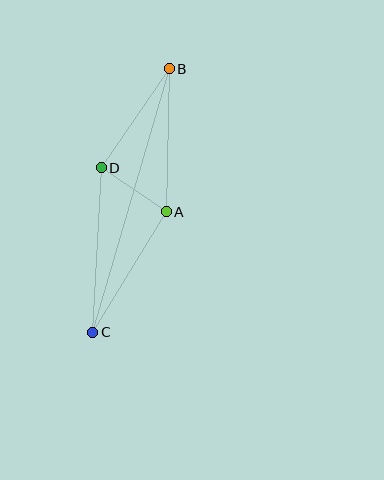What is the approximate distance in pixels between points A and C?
The distance between A and C is approximately 141 pixels.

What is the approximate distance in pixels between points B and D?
The distance between B and D is approximately 120 pixels.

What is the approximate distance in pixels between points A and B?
The distance between A and B is approximately 143 pixels.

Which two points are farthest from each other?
Points B and C are farthest from each other.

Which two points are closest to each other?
Points A and D are closest to each other.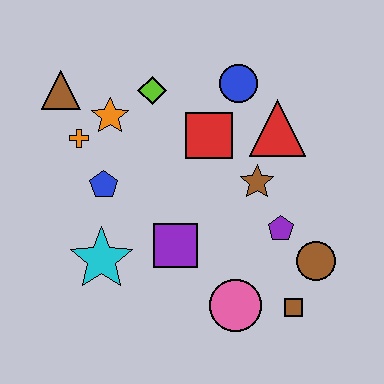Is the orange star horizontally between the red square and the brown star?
No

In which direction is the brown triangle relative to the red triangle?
The brown triangle is to the left of the red triangle.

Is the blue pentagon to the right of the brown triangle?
Yes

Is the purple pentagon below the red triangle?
Yes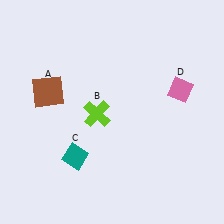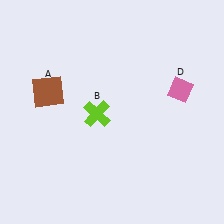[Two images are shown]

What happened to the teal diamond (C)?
The teal diamond (C) was removed in Image 2. It was in the bottom-left area of Image 1.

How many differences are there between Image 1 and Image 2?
There is 1 difference between the two images.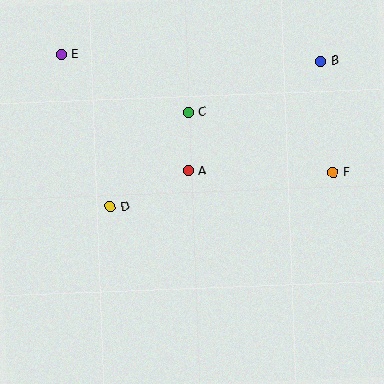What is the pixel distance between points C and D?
The distance between C and D is 123 pixels.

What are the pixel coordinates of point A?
Point A is at (188, 171).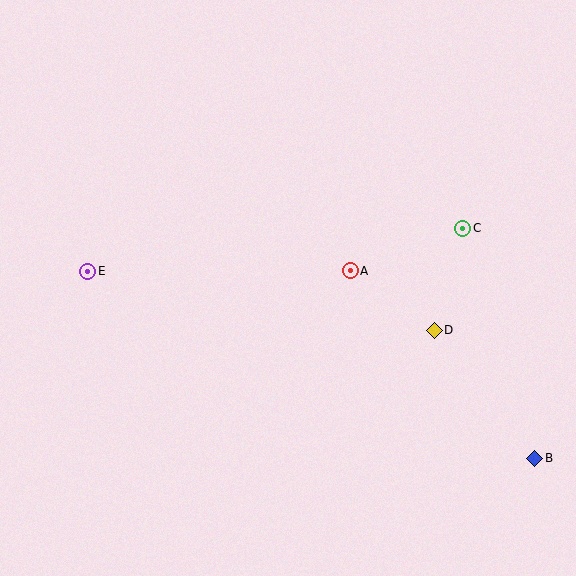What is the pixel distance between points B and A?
The distance between B and A is 263 pixels.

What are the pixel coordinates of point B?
Point B is at (535, 458).